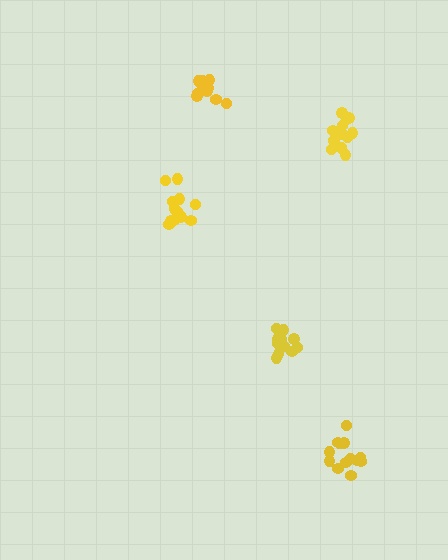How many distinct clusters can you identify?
There are 5 distinct clusters.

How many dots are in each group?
Group 1: 13 dots, Group 2: 14 dots, Group 3: 14 dots, Group 4: 13 dots, Group 5: 10 dots (64 total).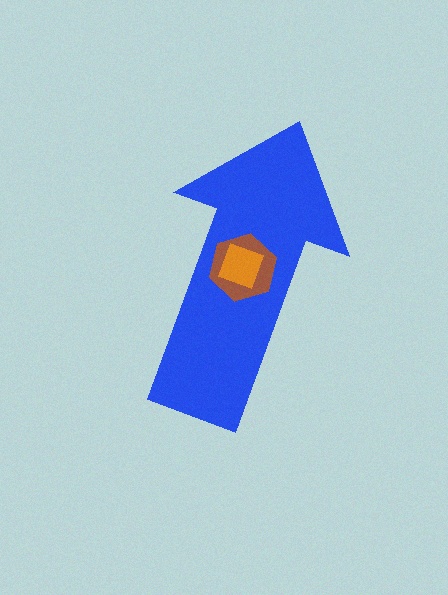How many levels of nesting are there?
3.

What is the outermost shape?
The blue arrow.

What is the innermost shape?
The orange diamond.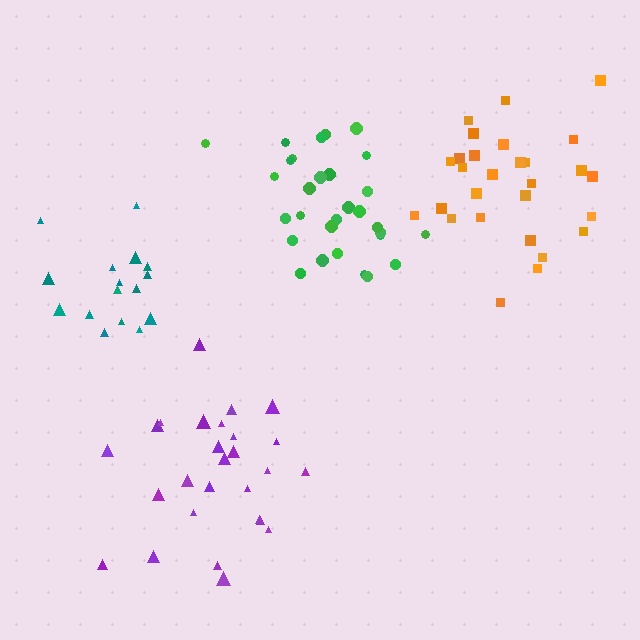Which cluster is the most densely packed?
Teal.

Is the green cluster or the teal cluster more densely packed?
Teal.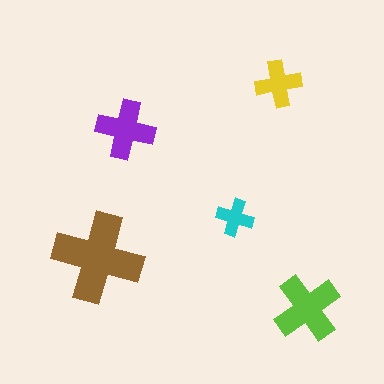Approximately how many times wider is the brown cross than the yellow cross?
About 2 times wider.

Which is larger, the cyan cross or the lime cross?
The lime one.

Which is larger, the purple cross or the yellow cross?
The purple one.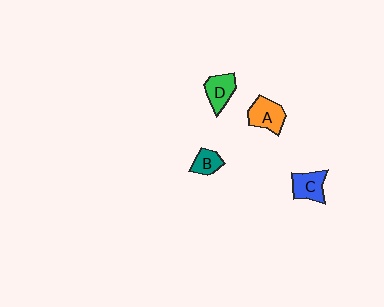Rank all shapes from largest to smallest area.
From largest to smallest: A (orange), C (blue), D (green), B (teal).